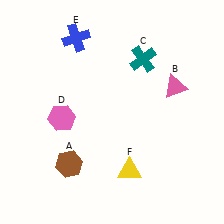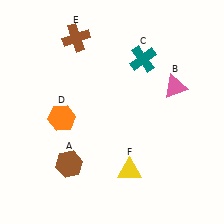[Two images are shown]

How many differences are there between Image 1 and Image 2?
There are 2 differences between the two images.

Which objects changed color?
D changed from pink to orange. E changed from blue to brown.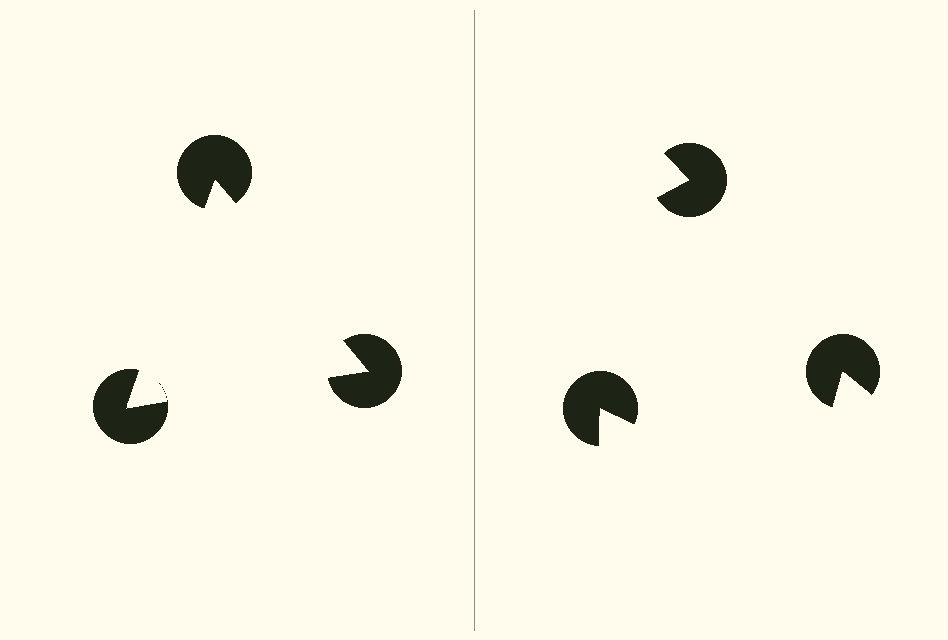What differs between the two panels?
The pac-man discs are positioned identically on both sides; only the wedge orientations differ. On the left they align to a triangle; on the right they are misaligned.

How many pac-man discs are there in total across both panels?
6 — 3 on each side.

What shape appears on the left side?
An illusory triangle.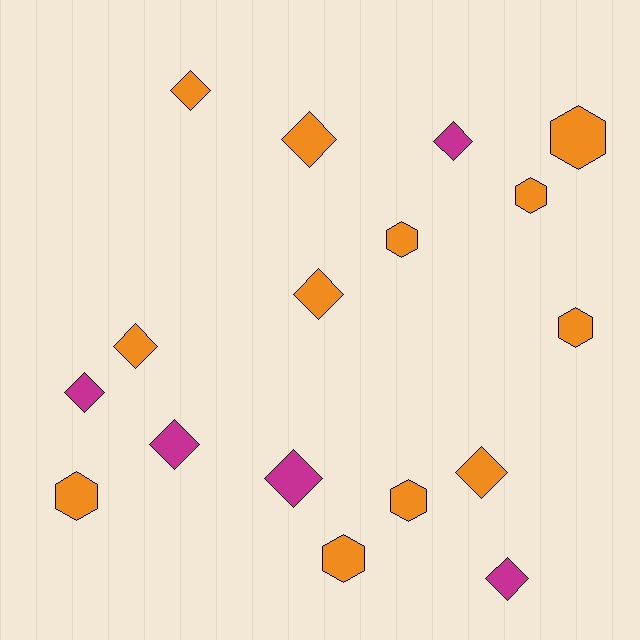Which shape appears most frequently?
Diamond, with 10 objects.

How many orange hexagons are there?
There are 7 orange hexagons.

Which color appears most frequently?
Orange, with 12 objects.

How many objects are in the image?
There are 17 objects.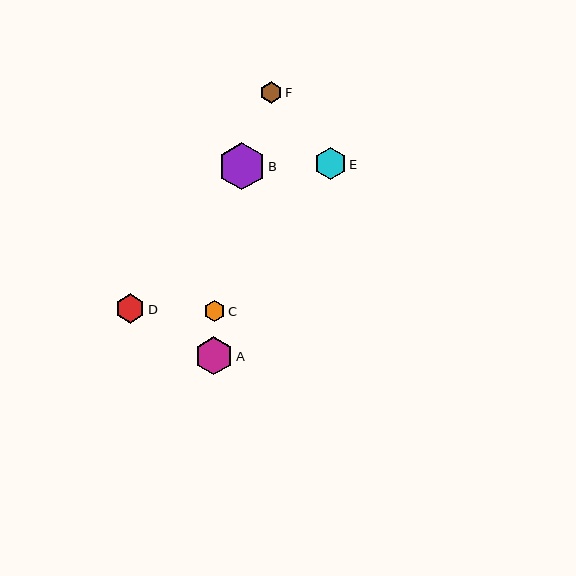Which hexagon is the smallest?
Hexagon F is the smallest with a size of approximately 21 pixels.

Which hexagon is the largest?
Hexagon B is the largest with a size of approximately 47 pixels.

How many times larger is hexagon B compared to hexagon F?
Hexagon B is approximately 2.2 times the size of hexagon F.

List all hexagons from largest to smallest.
From largest to smallest: B, A, E, D, C, F.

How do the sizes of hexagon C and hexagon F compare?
Hexagon C and hexagon F are approximately the same size.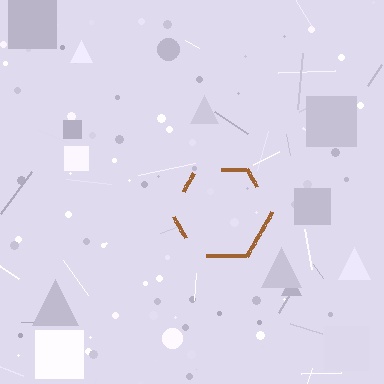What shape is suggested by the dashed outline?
The dashed outline suggests a hexagon.